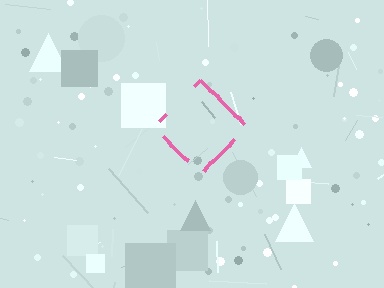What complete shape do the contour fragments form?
The contour fragments form a diamond.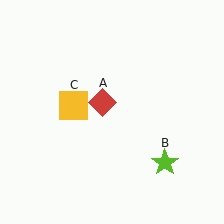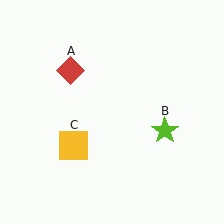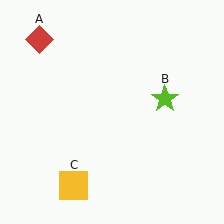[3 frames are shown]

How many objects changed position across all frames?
3 objects changed position: red diamond (object A), lime star (object B), yellow square (object C).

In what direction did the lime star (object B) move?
The lime star (object B) moved up.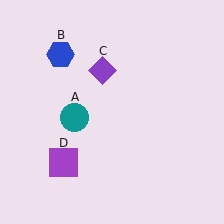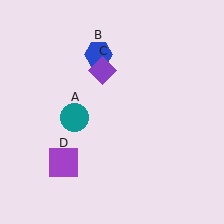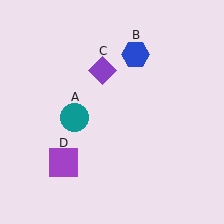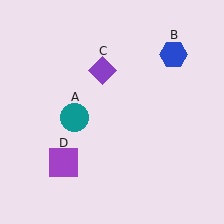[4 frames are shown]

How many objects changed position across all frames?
1 object changed position: blue hexagon (object B).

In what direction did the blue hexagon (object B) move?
The blue hexagon (object B) moved right.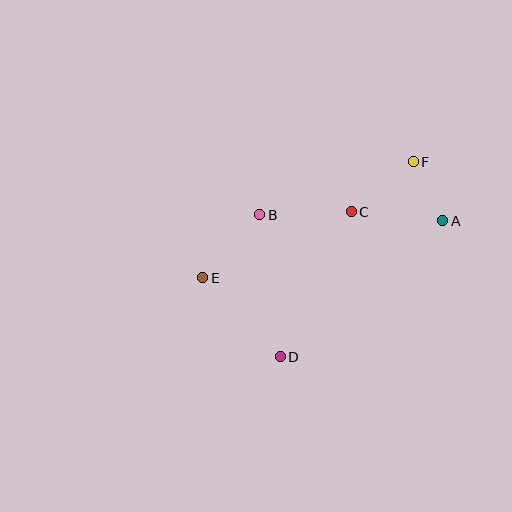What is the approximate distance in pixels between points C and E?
The distance between C and E is approximately 163 pixels.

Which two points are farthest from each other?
Points A and E are farthest from each other.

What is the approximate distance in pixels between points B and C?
The distance between B and C is approximately 92 pixels.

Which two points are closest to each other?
Points A and F are closest to each other.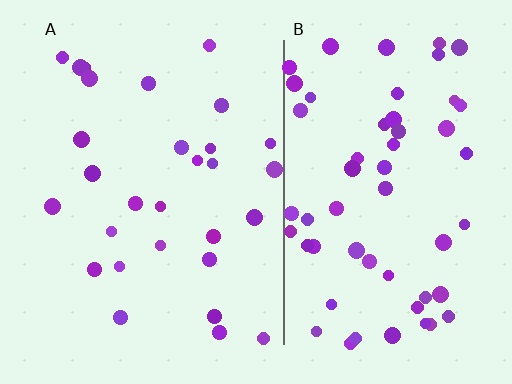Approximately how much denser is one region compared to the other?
Approximately 2.0× — region B over region A.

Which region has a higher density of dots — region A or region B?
B (the right).